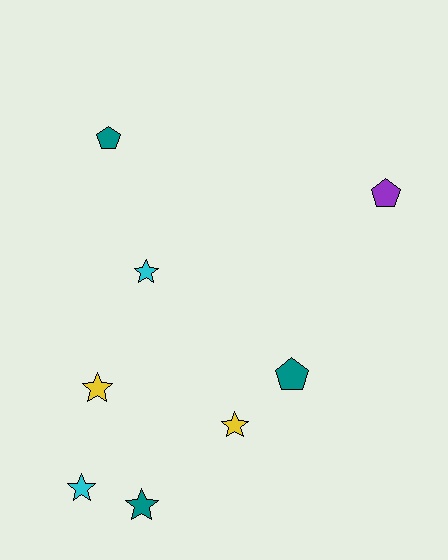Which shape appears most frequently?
Star, with 5 objects.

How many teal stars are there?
There is 1 teal star.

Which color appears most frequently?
Teal, with 3 objects.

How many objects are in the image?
There are 8 objects.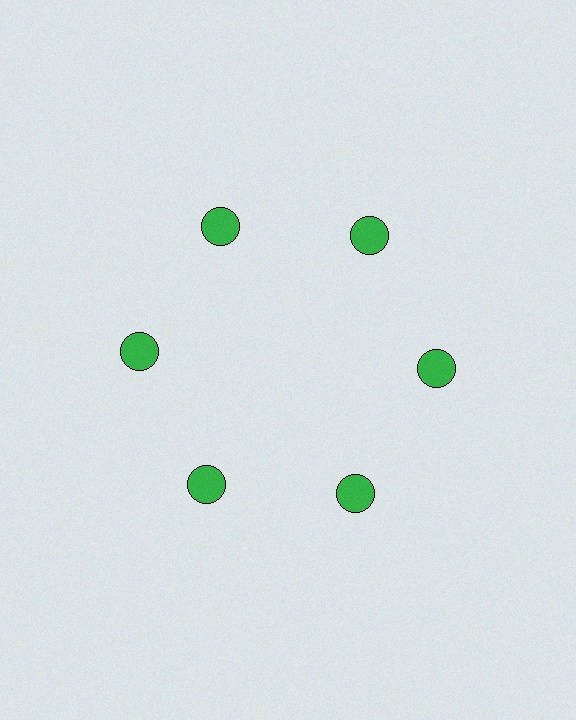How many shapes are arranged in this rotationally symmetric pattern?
There are 6 shapes, arranged in 6 groups of 1.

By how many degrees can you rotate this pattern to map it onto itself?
The pattern maps onto itself every 60 degrees of rotation.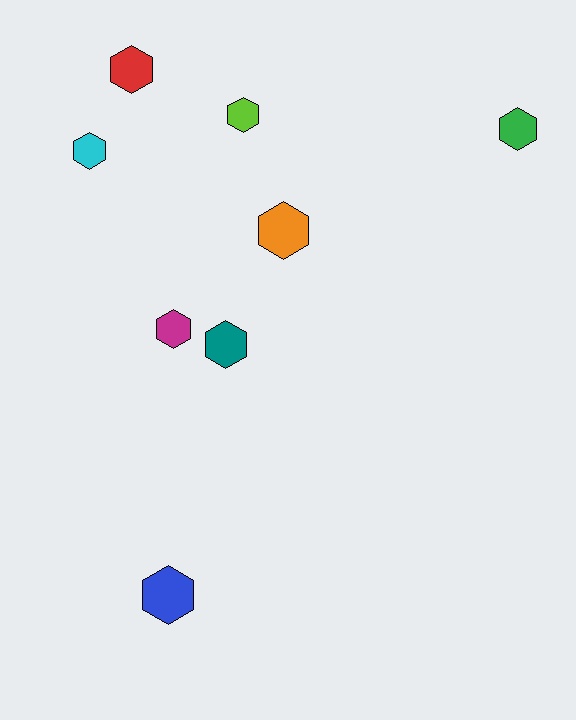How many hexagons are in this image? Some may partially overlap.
There are 8 hexagons.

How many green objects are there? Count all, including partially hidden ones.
There is 1 green object.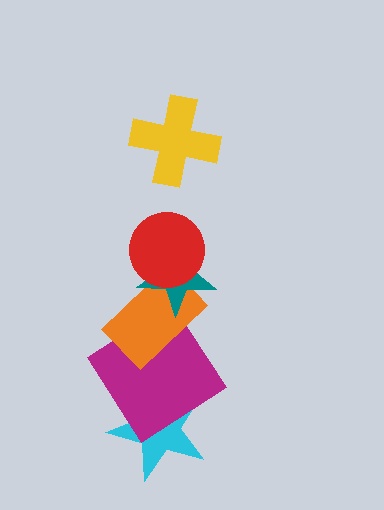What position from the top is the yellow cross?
The yellow cross is 1st from the top.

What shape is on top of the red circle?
The yellow cross is on top of the red circle.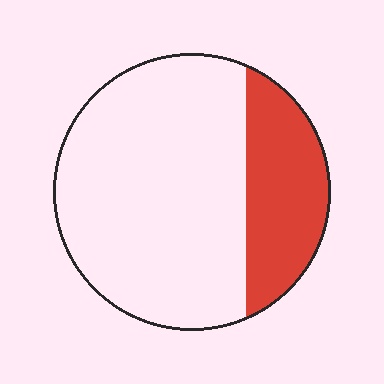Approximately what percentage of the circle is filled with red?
Approximately 25%.